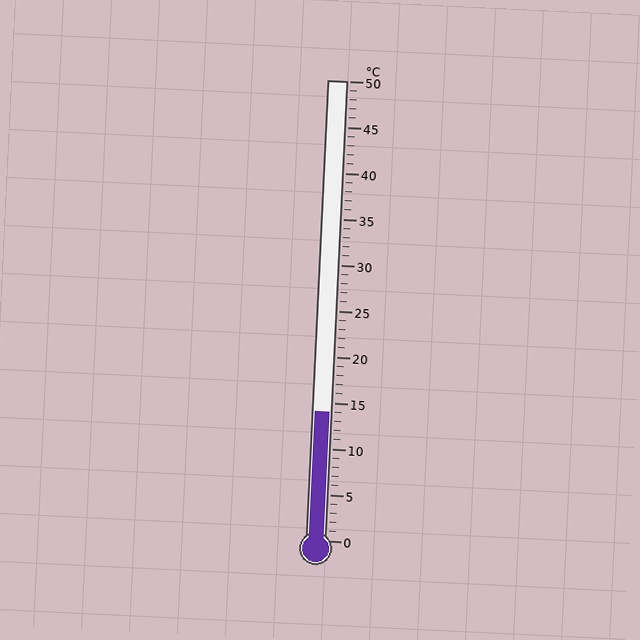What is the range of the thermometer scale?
The thermometer scale ranges from 0°C to 50°C.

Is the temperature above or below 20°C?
The temperature is below 20°C.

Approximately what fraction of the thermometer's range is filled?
The thermometer is filled to approximately 30% of its range.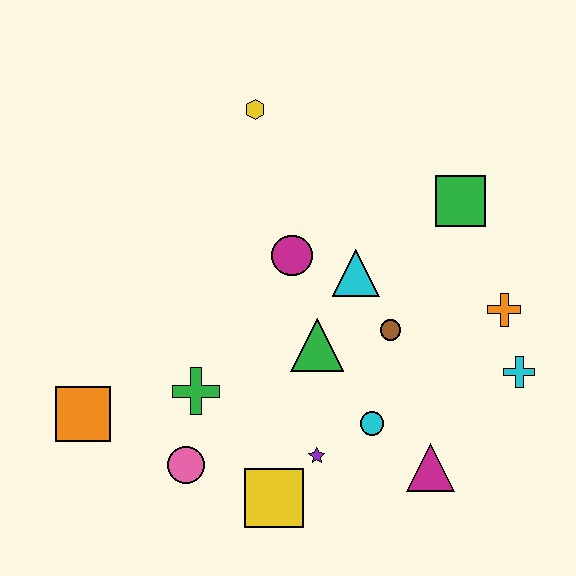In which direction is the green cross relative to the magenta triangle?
The green cross is to the left of the magenta triangle.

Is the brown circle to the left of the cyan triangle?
No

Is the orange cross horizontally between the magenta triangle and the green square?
No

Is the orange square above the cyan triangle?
No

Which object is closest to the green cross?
The pink circle is closest to the green cross.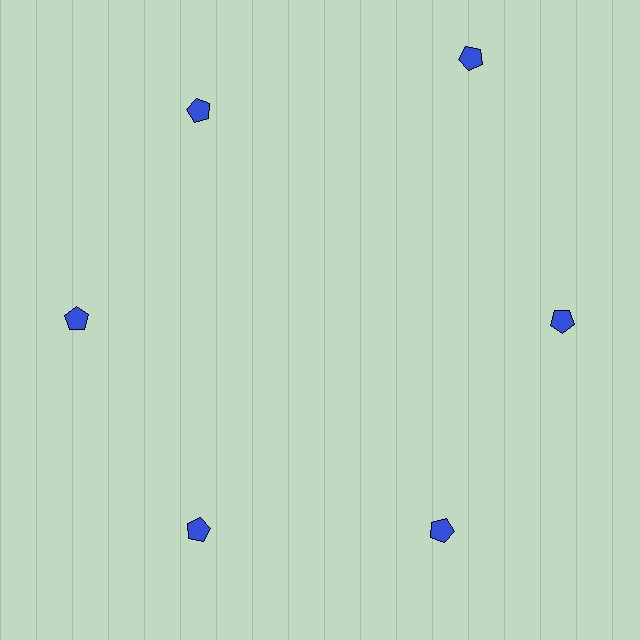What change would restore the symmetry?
The symmetry would be restored by moving it inward, back onto the ring so that all 6 pentagons sit at equal angles and equal distance from the center.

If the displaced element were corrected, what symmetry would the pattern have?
It would have 6-fold rotational symmetry — the pattern would map onto itself every 60 degrees.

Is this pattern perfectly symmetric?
No. The 6 blue pentagons are arranged in a ring, but one element near the 1 o'clock position is pushed outward from the center, breaking the 6-fold rotational symmetry.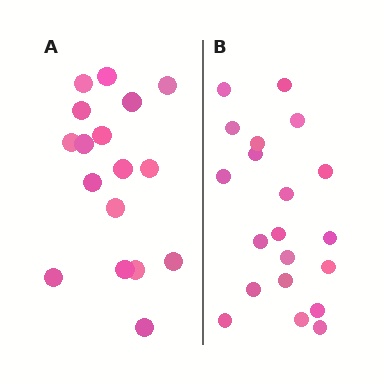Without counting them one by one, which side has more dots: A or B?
Region B (the right region) has more dots.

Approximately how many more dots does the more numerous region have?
Region B has just a few more — roughly 2 or 3 more dots than region A.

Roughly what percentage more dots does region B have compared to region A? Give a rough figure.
About 20% more.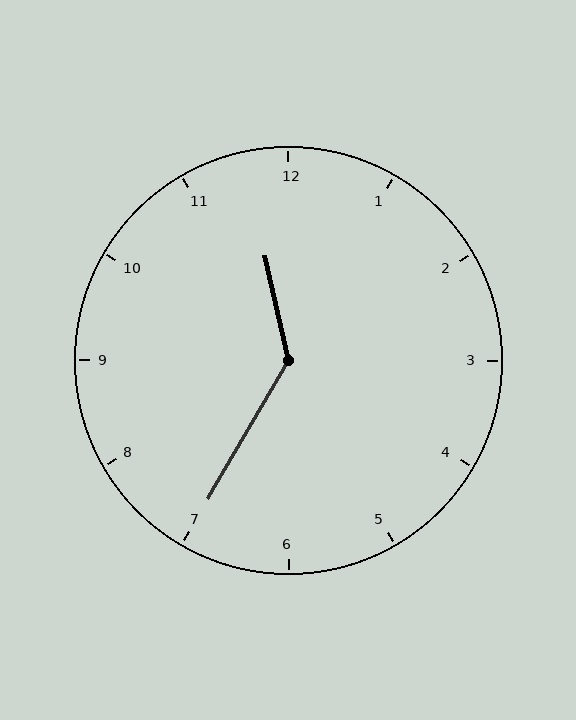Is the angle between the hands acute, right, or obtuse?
It is obtuse.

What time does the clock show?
11:35.